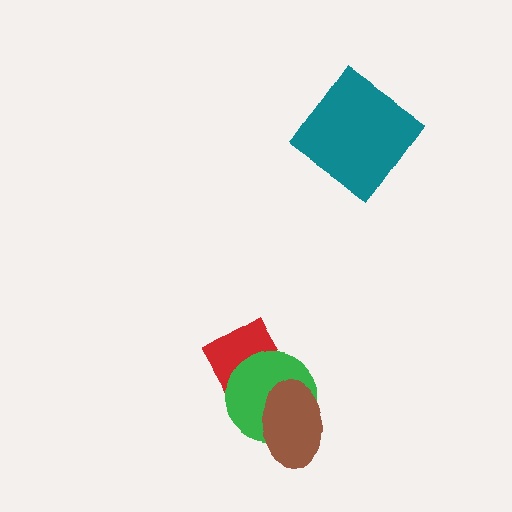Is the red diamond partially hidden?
Yes, it is partially covered by another shape.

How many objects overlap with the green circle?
2 objects overlap with the green circle.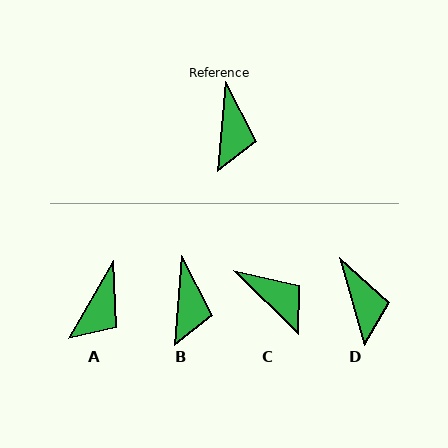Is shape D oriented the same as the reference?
No, it is off by about 21 degrees.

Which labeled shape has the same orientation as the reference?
B.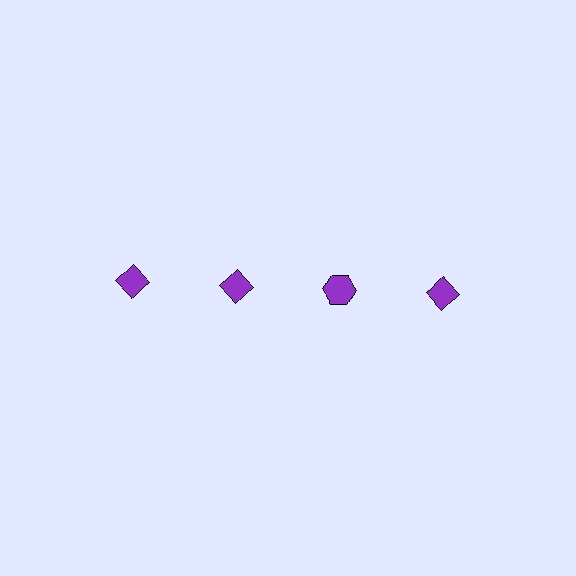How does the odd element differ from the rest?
It has a different shape: hexagon instead of diamond.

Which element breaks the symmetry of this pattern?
The purple hexagon in the top row, center column breaks the symmetry. All other shapes are purple diamonds.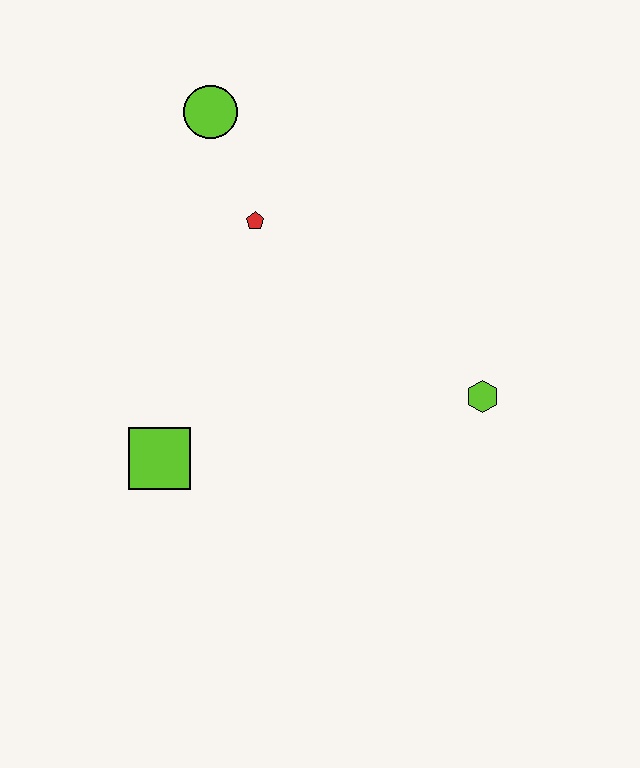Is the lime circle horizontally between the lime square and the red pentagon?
Yes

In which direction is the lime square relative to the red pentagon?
The lime square is below the red pentagon.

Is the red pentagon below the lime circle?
Yes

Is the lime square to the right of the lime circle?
No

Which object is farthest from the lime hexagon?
The lime circle is farthest from the lime hexagon.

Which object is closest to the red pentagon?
The lime circle is closest to the red pentagon.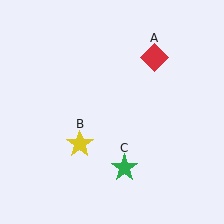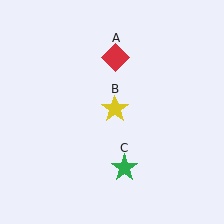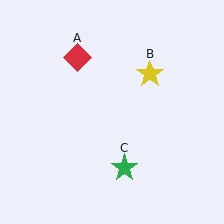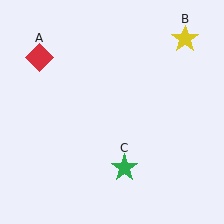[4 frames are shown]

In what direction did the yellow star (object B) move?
The yellow star (object B) moved up and to the right.